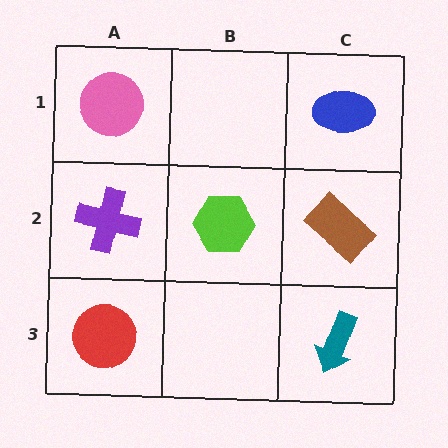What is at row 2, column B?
A lime hexagon.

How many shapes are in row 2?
3 shapes.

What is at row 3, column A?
A red circle.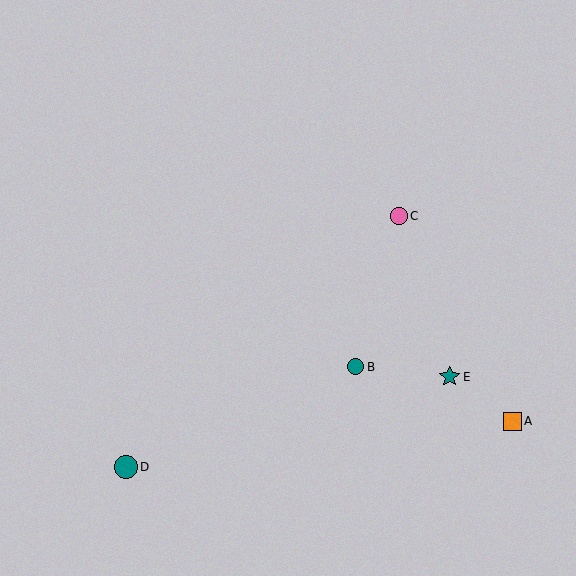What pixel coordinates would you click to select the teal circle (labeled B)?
Click at (356, 367) to select the teal circle B.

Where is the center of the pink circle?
The center of the pink circle is at (399, 216).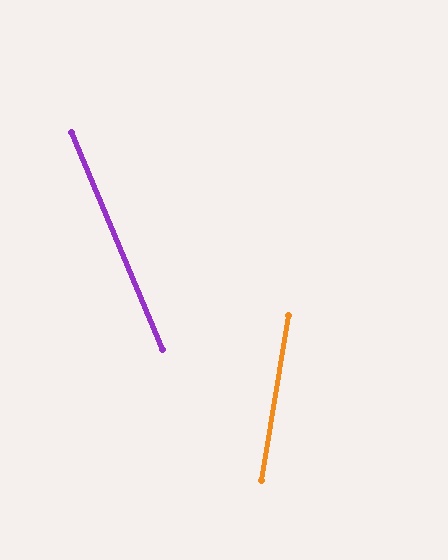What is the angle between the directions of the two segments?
Approximately 32 degrees.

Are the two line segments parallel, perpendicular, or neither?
Neither parallel nor perpendicular — they differ by about 32°.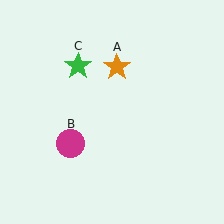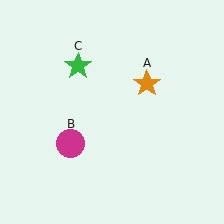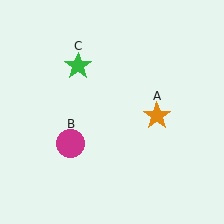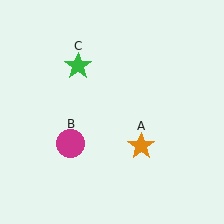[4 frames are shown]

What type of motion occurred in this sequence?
The orange star (object A) rotated clockwise around the center of the scene.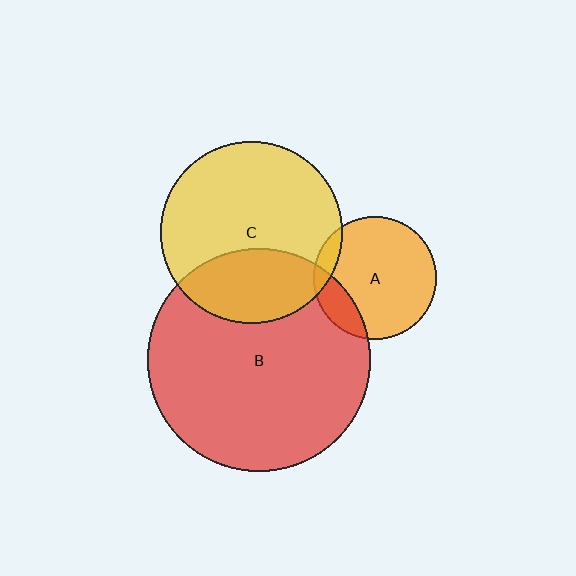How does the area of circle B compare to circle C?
Approximately 1.5 times.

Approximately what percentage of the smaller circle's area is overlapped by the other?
Approximately 30%.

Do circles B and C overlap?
Yes.